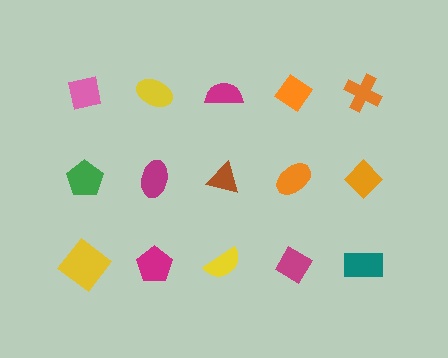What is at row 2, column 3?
A brown triangle.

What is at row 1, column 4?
An orange diamond.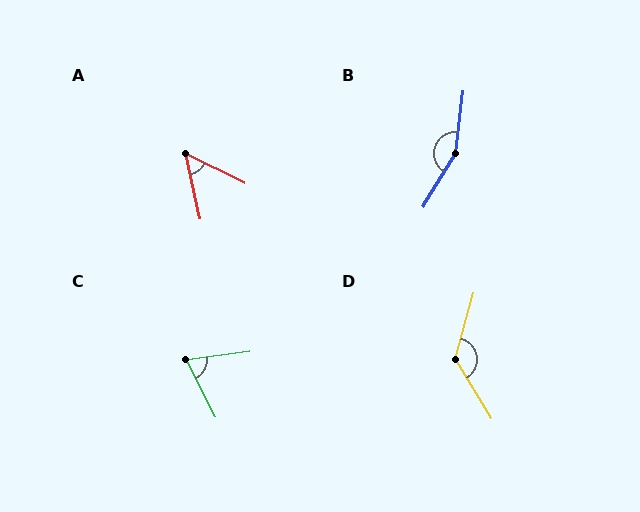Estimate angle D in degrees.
Approximately 133 degrees.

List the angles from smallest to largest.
A (51°), C (70°), D (133°), B (155°).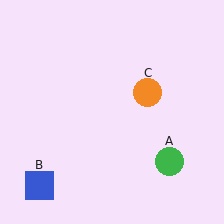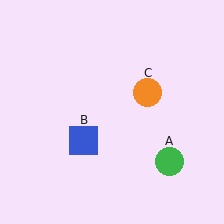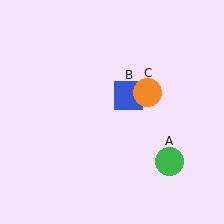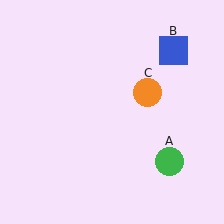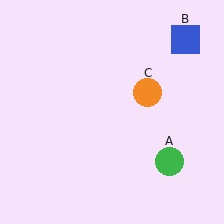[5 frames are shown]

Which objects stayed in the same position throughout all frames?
Green circle (object A) and orange circle (object C) remained stationary.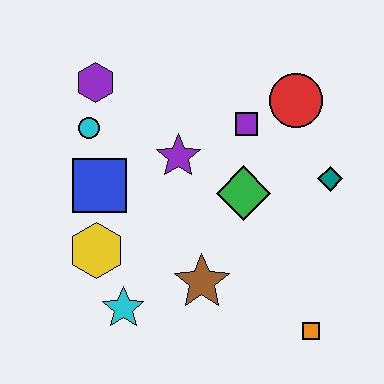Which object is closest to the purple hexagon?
The cyan circle is closest to the purple hexagon.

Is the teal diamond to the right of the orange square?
Yes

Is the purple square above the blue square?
Yes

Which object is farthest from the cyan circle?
The orange square is farthest from the cyan circle.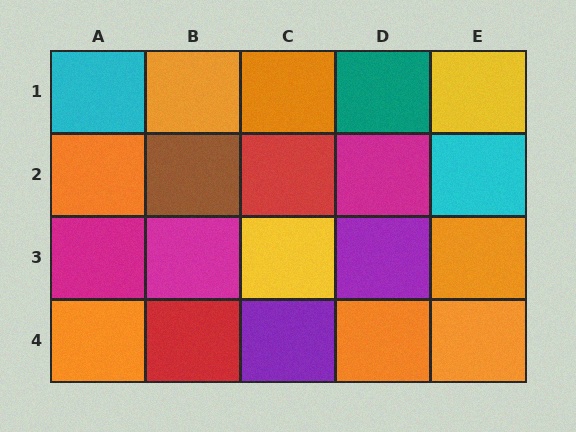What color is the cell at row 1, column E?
Yellow.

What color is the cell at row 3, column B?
Magenta.